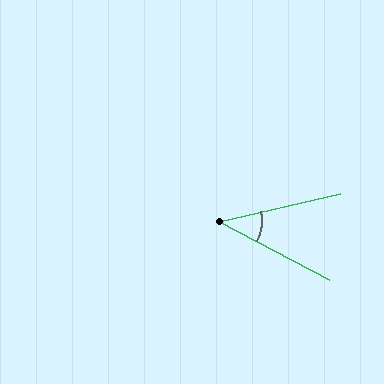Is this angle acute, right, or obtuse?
It is acute.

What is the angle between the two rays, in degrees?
Approximately 41 degrees.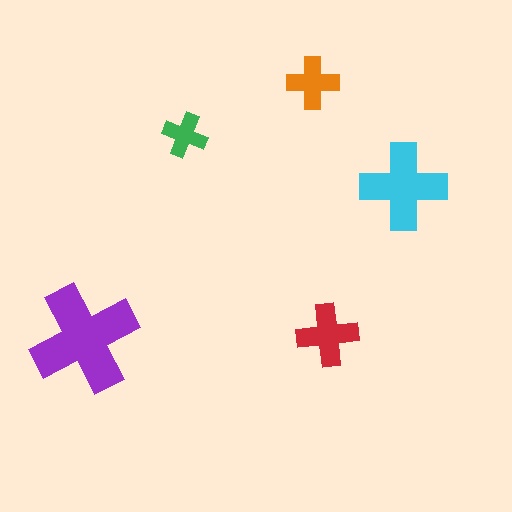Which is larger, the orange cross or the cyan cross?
The cyan one.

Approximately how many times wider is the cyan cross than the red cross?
About 1.5 times wider.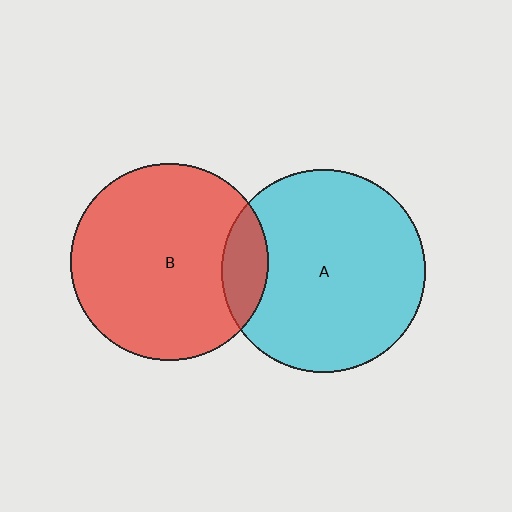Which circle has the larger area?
Circle A (cyan).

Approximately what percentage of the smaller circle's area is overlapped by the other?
Approximately 15%.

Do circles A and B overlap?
Yes.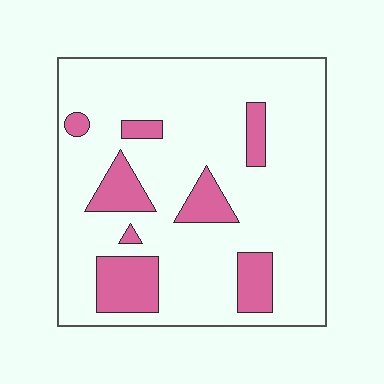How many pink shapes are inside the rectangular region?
8.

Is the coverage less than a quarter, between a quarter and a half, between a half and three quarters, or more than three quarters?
Less than a quarter.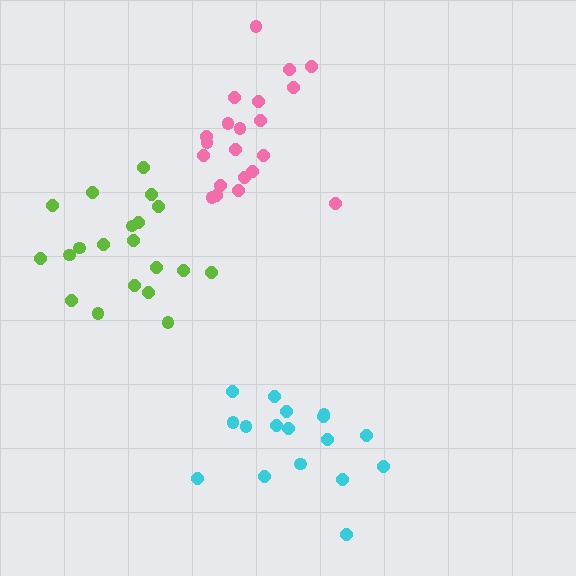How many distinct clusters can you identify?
There are 3 distinct clusters.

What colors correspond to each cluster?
The clusters are colored: cyan, pink, lime.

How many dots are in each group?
Group 1: 17 dots, Group 2: 21 dots, Group 3: 20 dots (58 total).